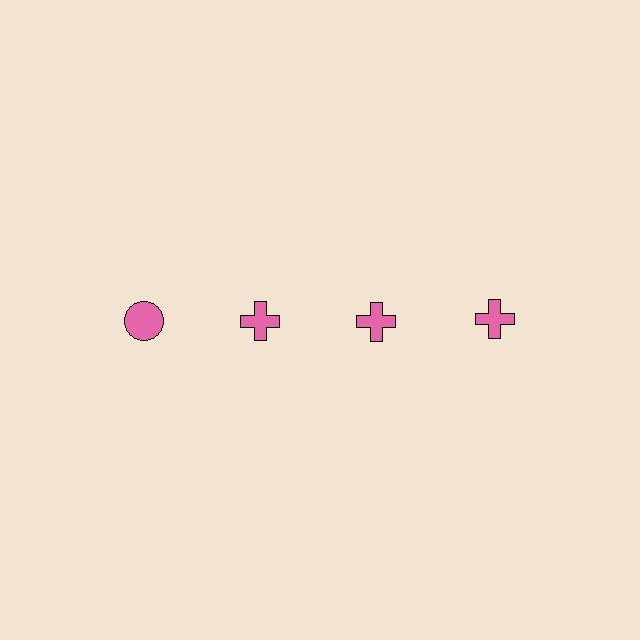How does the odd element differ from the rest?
It has a different shape: circle instead of cross.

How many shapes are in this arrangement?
There are 4 shapes arranged in a grid pattern.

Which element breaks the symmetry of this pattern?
The pink circle in the top row, leftmost column breaks the symmetry. All other shapes are pink crosses.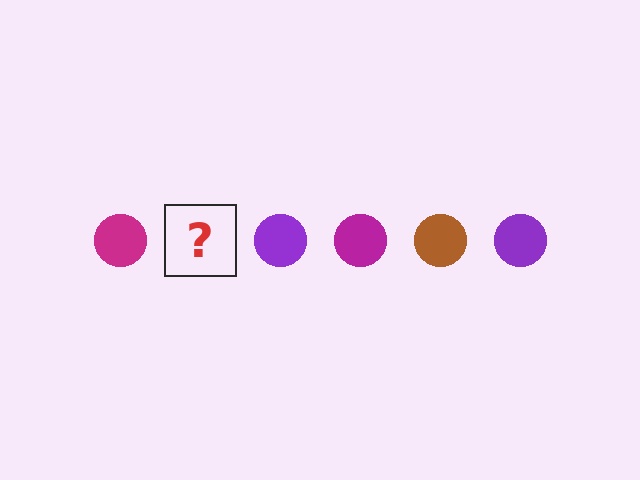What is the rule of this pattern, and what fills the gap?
The rule is that the pattern cycles through magenta, brown, purple circles. The gap should be filled with a brown circle.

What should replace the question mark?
The question mark should be replaced with a brown circle.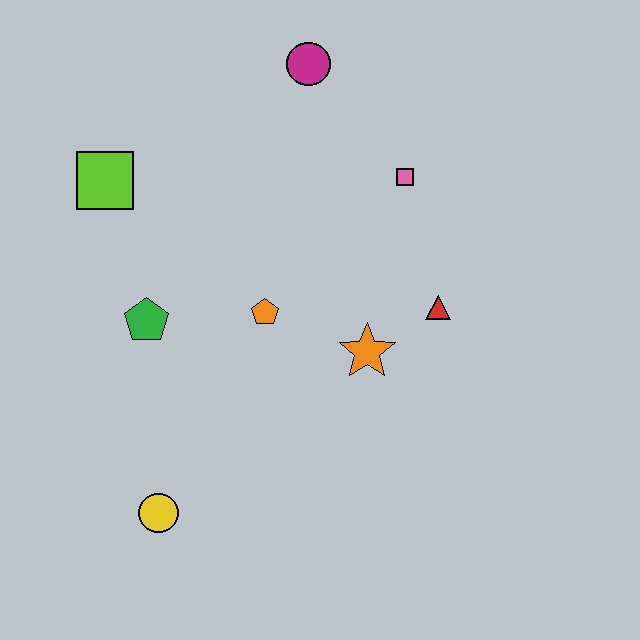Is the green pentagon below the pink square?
Yes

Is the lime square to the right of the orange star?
No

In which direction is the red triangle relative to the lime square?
The red triangle is to the right of the lime square.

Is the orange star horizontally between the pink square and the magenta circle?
Yes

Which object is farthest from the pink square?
The yellow circle is farthest from the pink square.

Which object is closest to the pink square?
The red triangle is closest to the pink square.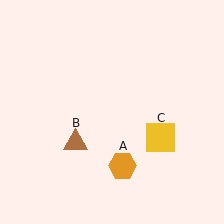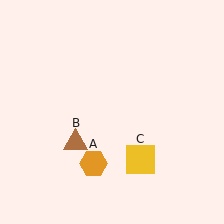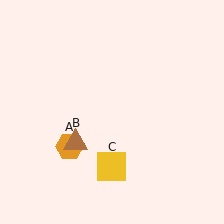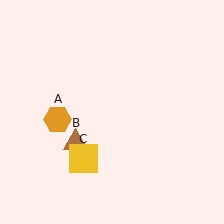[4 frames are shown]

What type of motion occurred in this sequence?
The orange hexagon (object A), yellow square (object C) rotated clockwise around the center of the scene.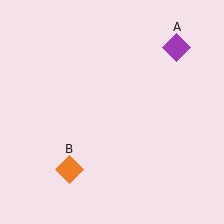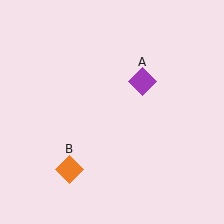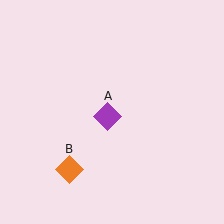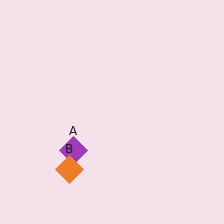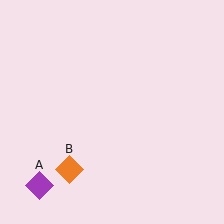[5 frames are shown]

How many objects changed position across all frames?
1 object changed position: purple diamond (object A).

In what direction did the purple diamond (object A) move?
The purple diamond (object A) moved down and to the left.